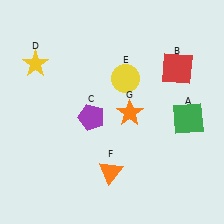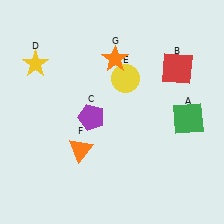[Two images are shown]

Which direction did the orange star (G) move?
The orange star (G) moved up.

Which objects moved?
The objects that moved are: the orange triangle (F), the orange star (G).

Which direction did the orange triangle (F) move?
The orange triangle (F) moved left.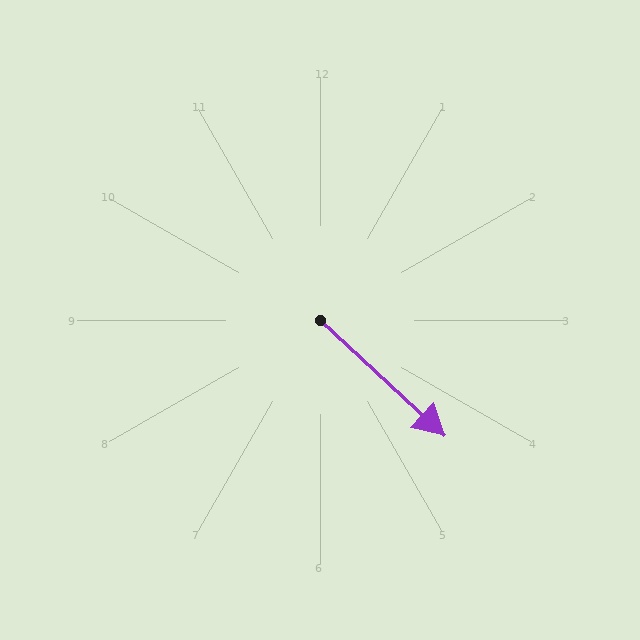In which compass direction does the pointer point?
Southeast.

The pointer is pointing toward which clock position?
Roughly 4 o'clock.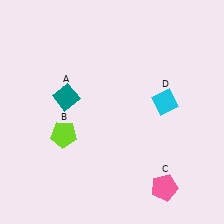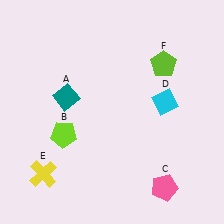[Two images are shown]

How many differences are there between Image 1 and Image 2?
There are 2 differences between the two images.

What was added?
A yellow cross (E), a lime pentagon (F) were added in Image 2.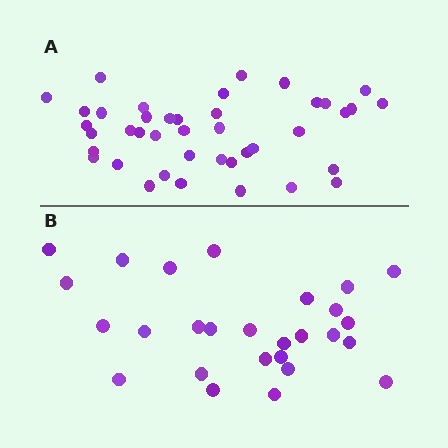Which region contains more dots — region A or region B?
Region A (the top region) has more dots.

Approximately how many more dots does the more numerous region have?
Region A has approximately 15 more dots than region B.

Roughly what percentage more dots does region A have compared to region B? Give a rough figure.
About 50% more.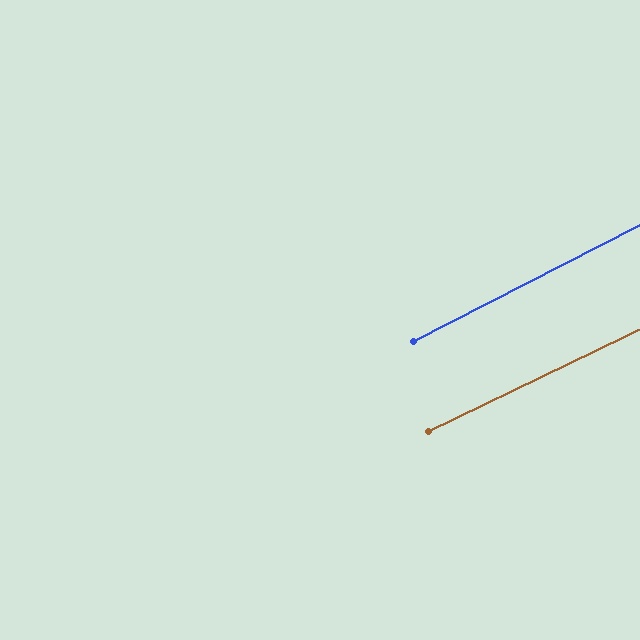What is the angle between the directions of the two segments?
Approximately 2 degrees.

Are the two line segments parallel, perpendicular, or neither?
Parallel — their directions differ by only 1.6°.